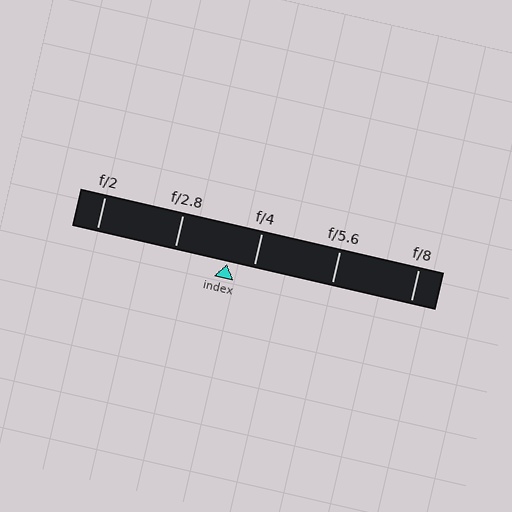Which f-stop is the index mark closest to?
The index mark is closest to f/4.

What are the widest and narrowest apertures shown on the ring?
The widest aperture shown is f/2 and the narrowest is f/8.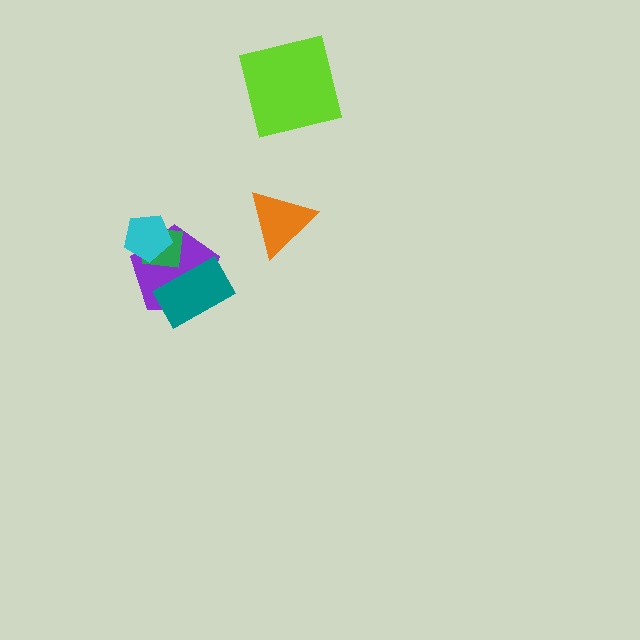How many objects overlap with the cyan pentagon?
2 objects overlap with the cyan pentagon.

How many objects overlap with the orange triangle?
0 objects overlap with the orange triangle.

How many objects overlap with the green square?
2 objects overlap with the green square.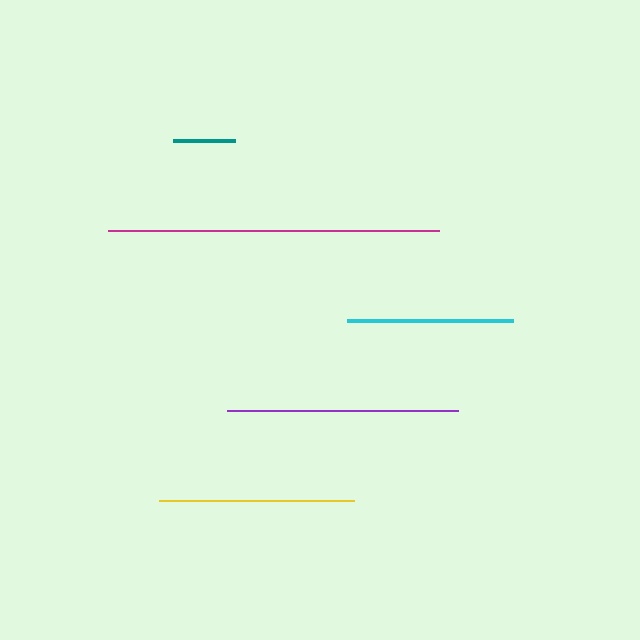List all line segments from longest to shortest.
From longest to shortest: magenta, purple, yellow, cyan, teal.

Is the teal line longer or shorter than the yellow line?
The yellow line is longer than the teal line.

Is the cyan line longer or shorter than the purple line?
The purple line is longer than the cyan line.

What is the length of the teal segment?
The teal segment is approximately 62 pixels long.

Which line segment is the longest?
The magenta line is the longest at approximately 331 pixels.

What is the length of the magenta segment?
The magenta segment is approximately 331 pixels long.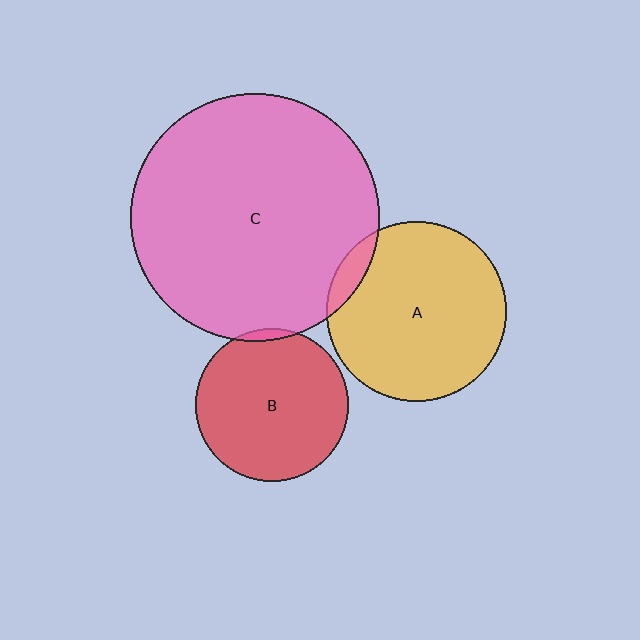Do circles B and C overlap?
Yes.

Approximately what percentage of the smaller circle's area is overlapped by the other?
Approximately 5%.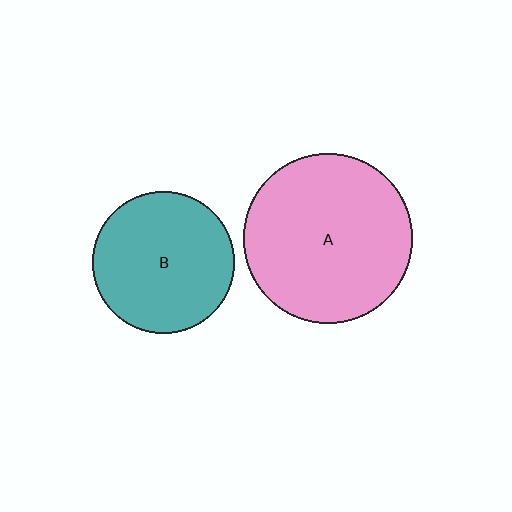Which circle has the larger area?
Circle A (pink).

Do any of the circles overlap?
No, none of the circles overlap.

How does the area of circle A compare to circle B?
Approximately 1.4 times.